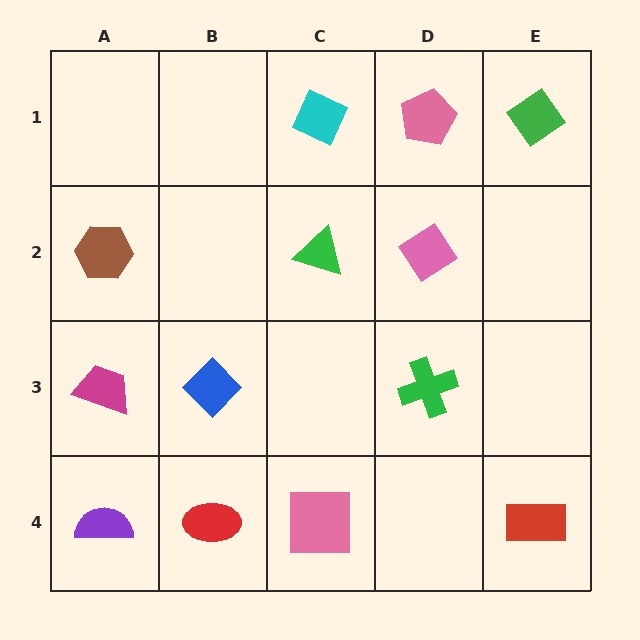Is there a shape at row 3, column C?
No, that cell is empty.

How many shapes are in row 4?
4 shapes.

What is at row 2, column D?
A pink diamond.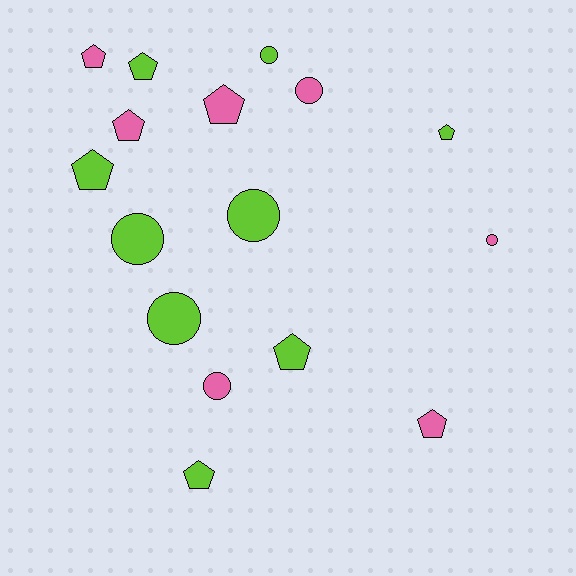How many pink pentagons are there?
There are 4 pink pentagons.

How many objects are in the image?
There are 16 objects.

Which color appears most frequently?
Lime, with 9 objects.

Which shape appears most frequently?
Pentagon, with 9 objects.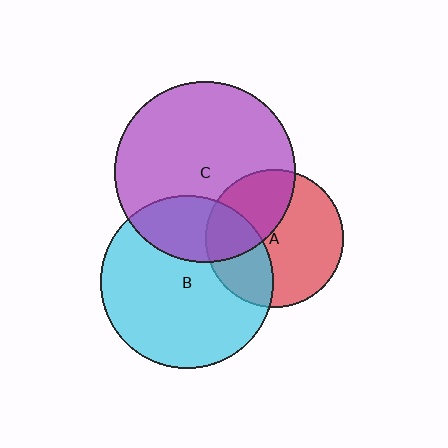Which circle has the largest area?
Circle C (purple).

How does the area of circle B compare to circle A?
Approximately 1.6 times.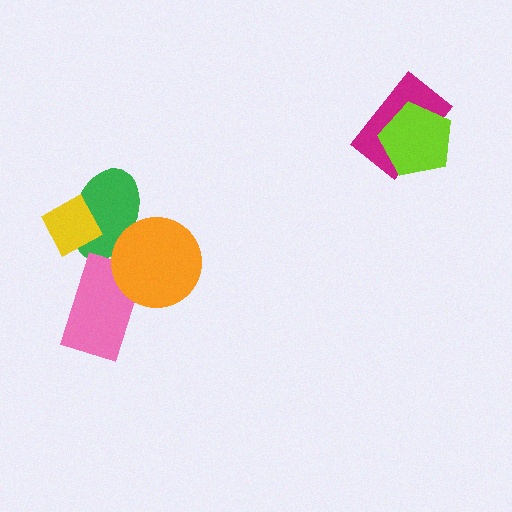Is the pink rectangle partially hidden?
Yes, it is partially covered by another shape.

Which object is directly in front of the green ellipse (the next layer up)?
The yellow diamond is directly in front of the green ellipse.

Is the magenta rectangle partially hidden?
Yes, it is partially covered by another shape.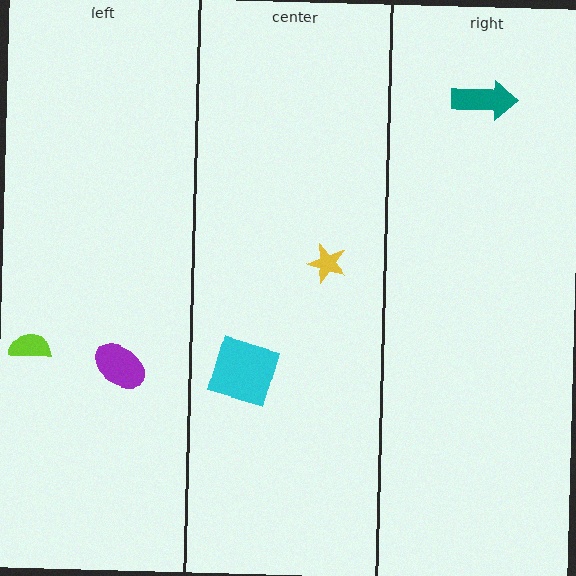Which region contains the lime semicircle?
The left region.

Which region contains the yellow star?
The center region.